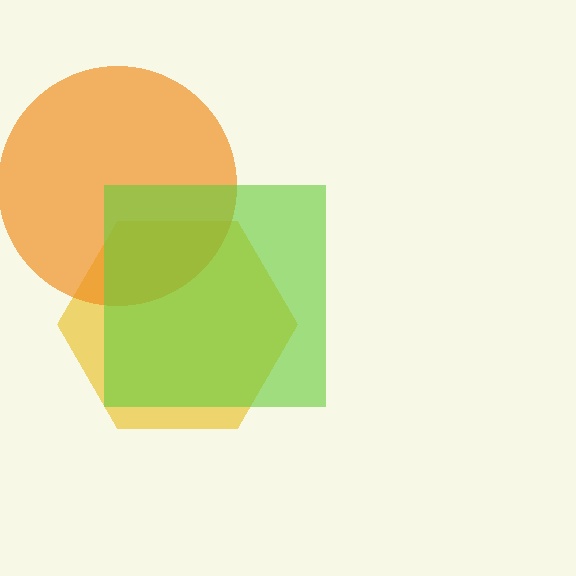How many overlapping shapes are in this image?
There are 3 overlapping shapes in the image.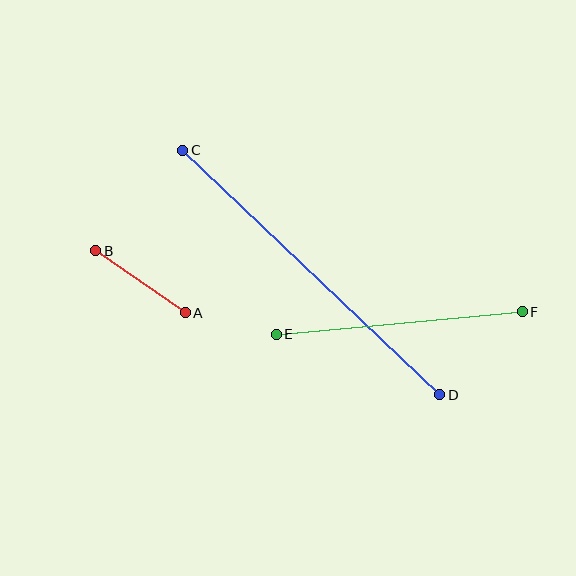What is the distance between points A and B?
The distance is approximately 108 pixels.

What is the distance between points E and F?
The distance is approximately 247 pixels.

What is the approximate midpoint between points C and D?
The midpoint is at approximately (311, 273) pixels.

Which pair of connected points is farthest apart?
Points C and D are farthest apart.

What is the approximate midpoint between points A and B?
The midpoint is at approximately (141, 282) pixels.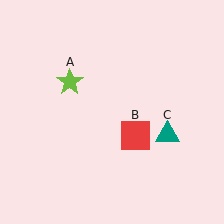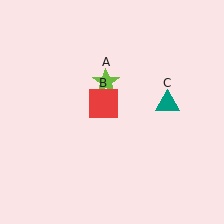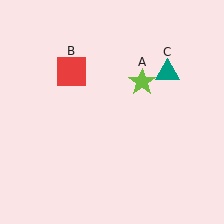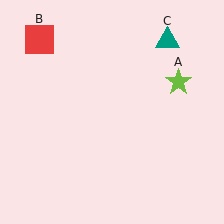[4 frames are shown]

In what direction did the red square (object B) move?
The red square (object B) moved up and to the left.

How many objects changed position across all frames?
3 objects changed position: lime star (object A), red square (object B), teal triangle (object C).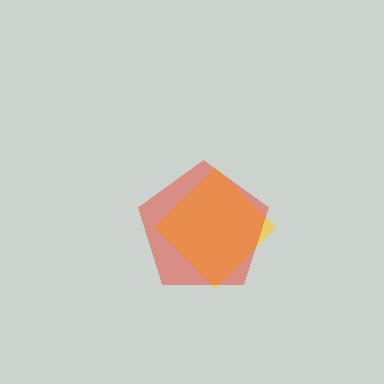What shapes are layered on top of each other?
The layered shapes are: a yellow diamond, a red pentagon.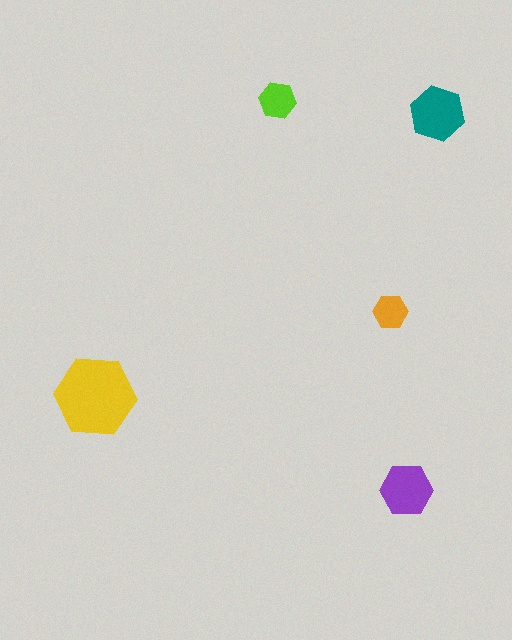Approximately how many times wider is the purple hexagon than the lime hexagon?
About 1.5 times wider.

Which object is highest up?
The lime hexagon is topmost.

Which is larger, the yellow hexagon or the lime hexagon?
The yellow one.